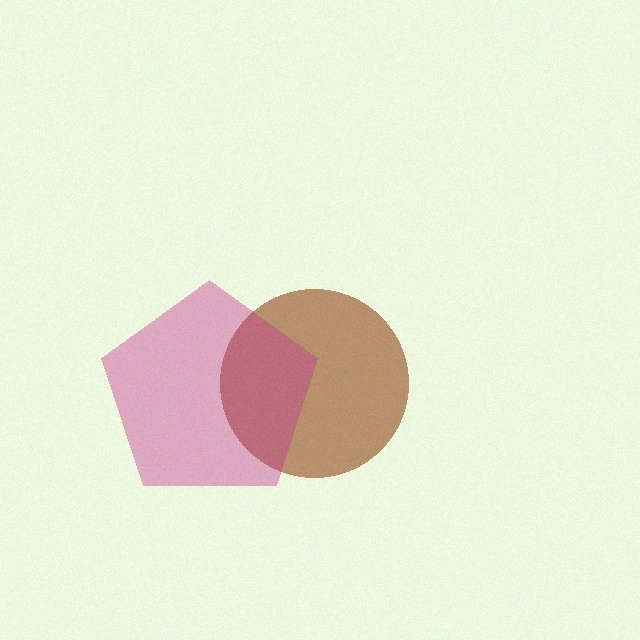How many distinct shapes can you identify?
There are 2 distinct shapes: a brown circle, a magenta pentagon.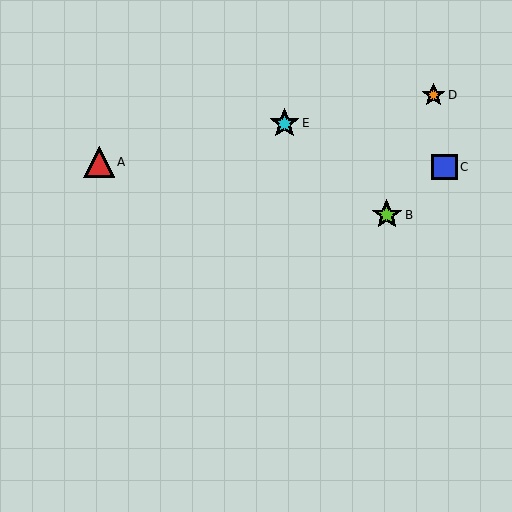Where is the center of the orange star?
The center of the orange star is at (433, 95).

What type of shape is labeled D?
Shape D is an orange star.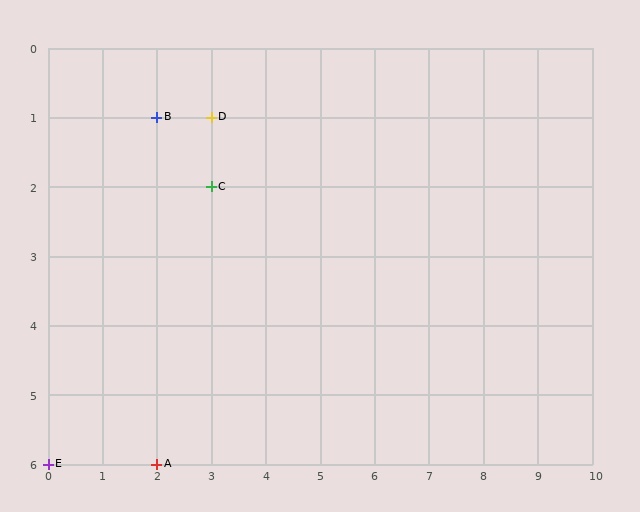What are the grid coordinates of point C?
Point C is at grid coordinates (3, 2).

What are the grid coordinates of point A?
Point A is at grid coordinates (2, 6).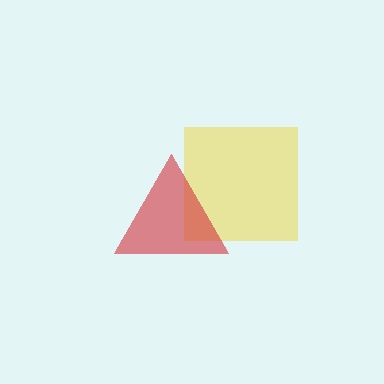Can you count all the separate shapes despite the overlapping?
Yes, there are 2 separate shapes.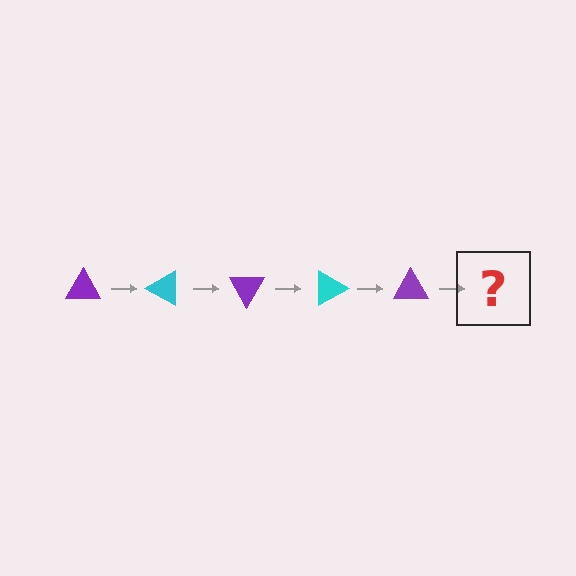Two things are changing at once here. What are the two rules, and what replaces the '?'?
The two rules are that it rotates 30 degrees each step and the color cycles through purple and cyan. The '?' should be a cyan triangle, rotated 150 degrees from the start.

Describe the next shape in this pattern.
It should be a cyan triangle, rotated 150 degrees from the start.